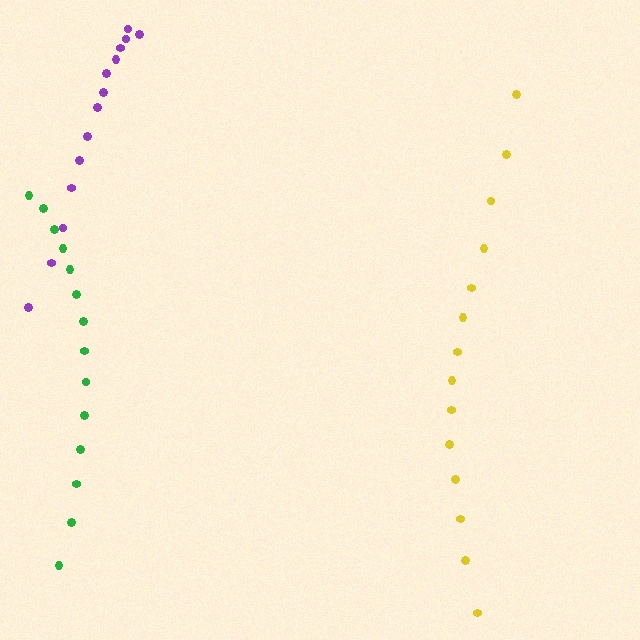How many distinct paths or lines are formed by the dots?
There are 3 distinct paths.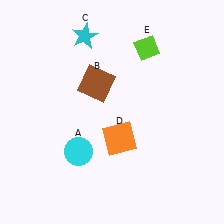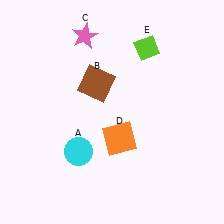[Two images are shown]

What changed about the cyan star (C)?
In Image 1, C is cyan. In Image 2, it changed to pink.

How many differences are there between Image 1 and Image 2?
There is 1 difference between the two images.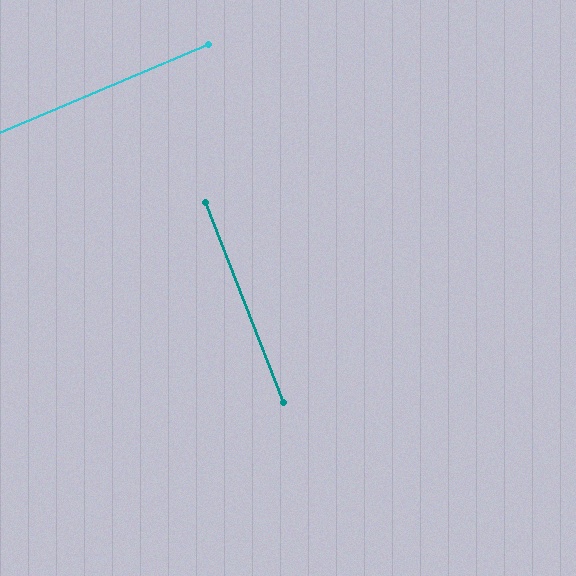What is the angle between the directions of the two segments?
Approximately 88 degrees.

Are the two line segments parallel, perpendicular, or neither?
Perpendicular — they meet at approximately 88°.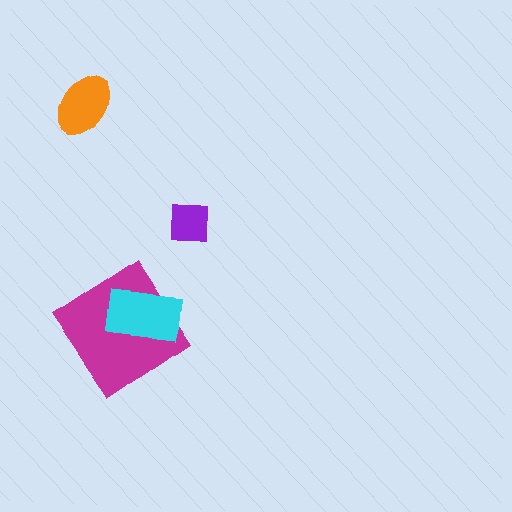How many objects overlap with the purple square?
0 objects overlap with the purple square.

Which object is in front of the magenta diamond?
The cyan rectangle is in front of the magenta diamond.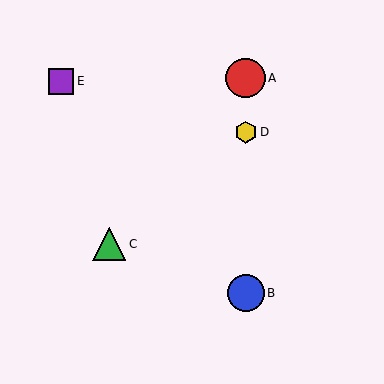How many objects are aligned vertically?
3 objects (A, B, D) are aligned vertically.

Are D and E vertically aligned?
No, D is at x≈246 and E is at x≈61.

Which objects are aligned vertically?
Objects A, B, D are aligned vertically.